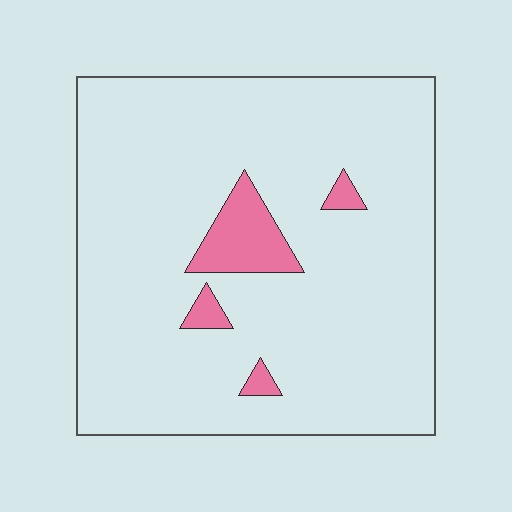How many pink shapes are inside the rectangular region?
4.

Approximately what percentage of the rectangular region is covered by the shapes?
Approximately 5%.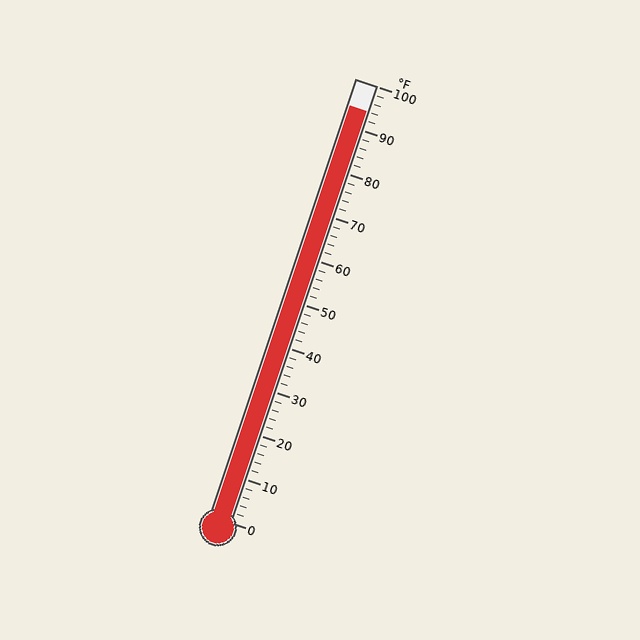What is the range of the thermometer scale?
The thermometer scale ranges from 0°F to 100°F.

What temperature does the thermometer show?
The thermometer shows approximately 94°F.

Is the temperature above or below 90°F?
The temperature is above 90°F.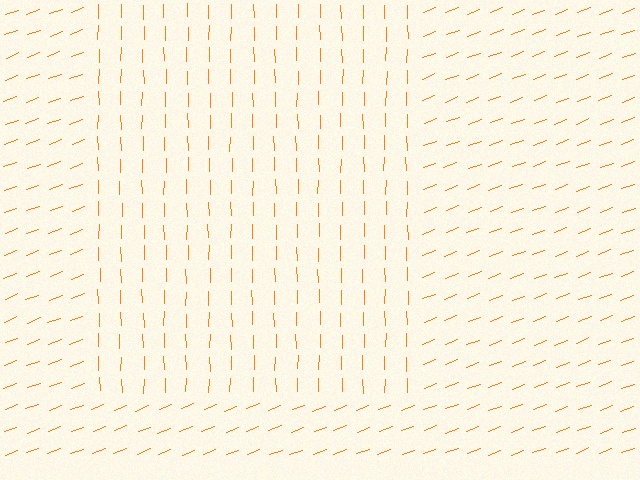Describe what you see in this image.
The image is filled with small orange line segments. A rectangle region in the image has lines oriented differently from the surrounding lines, creating a visible texture boundary.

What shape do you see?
I see a rectangle.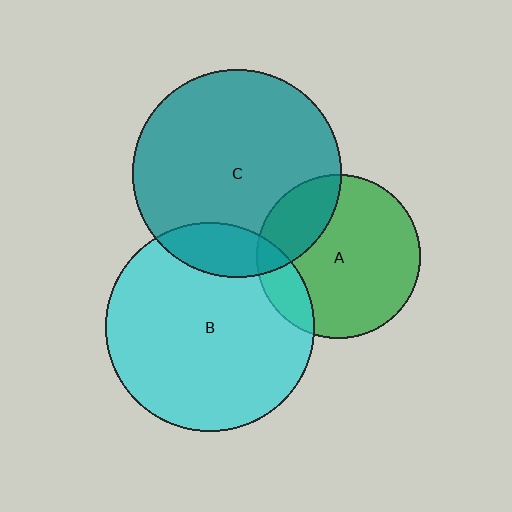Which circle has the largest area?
Circle B (cyan).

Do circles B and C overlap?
Yes.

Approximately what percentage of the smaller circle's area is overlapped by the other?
Approximately 15%.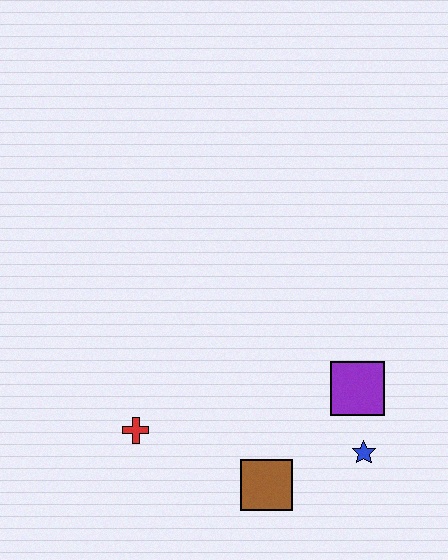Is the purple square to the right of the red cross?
Yes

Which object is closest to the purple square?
The blue star is closest to the purple square.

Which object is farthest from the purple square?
The red cross is farthest from the purple square.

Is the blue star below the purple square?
Yes